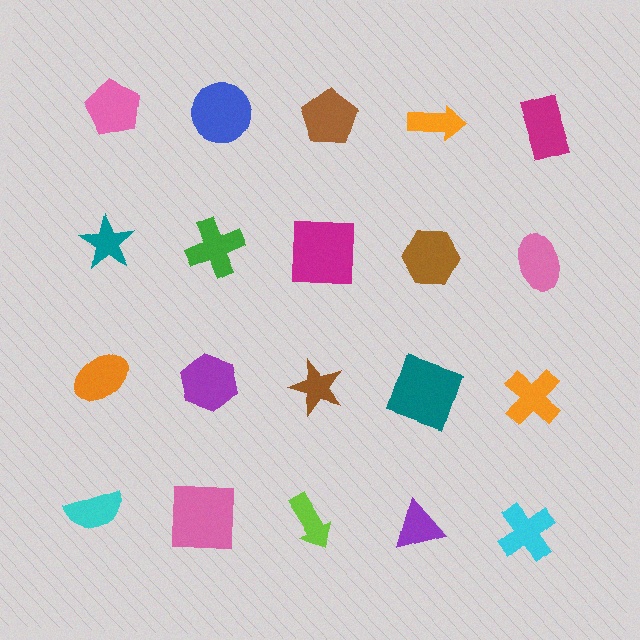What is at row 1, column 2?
A blue circle.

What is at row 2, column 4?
A brown hexagon.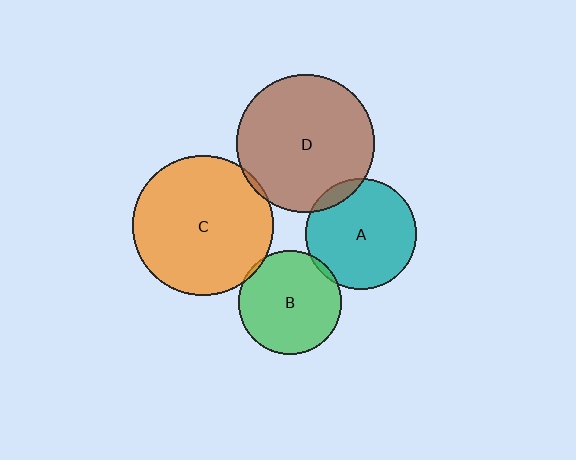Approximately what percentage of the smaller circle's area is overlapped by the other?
Approximately 5%.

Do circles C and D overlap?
Yes.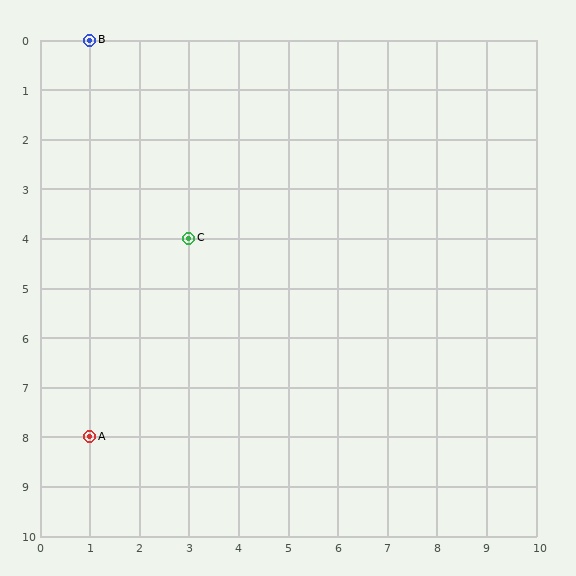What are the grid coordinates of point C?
Point C is at grid coordinates (3, 4).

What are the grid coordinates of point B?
Point B is at grid coordinates (1, 0).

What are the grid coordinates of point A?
Point A is at grid coordinates (1, 8).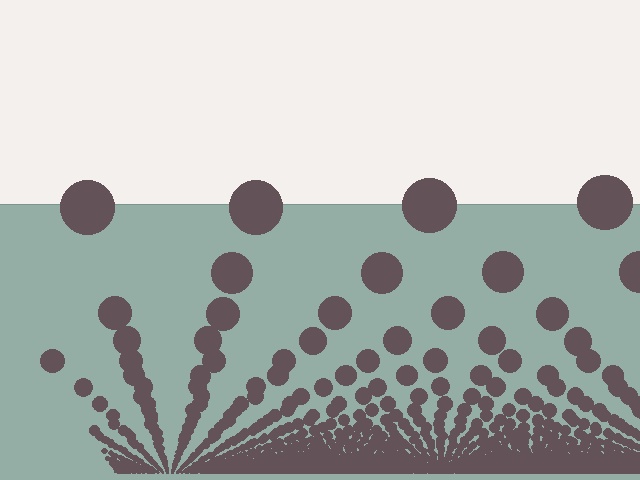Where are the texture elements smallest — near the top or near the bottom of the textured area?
Near the bottom.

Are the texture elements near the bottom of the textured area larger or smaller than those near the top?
Smaller. The gradient is inverted — elements near the bottom are smaller and denser.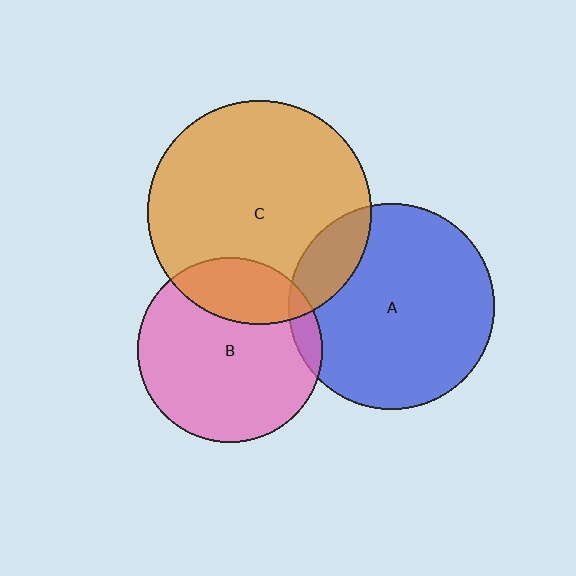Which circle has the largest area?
Circle C (orange).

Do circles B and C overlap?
Yes.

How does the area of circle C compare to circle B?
Approximately 1.5 times.